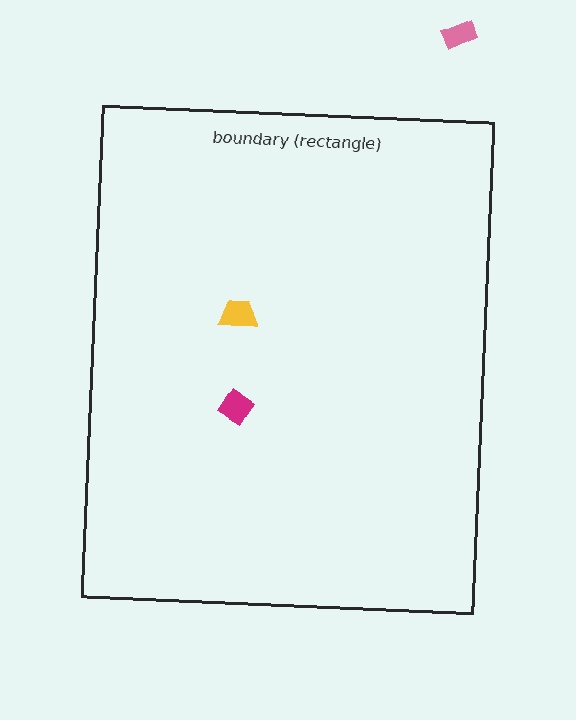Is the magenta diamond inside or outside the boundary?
Inside.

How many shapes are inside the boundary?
2 inside, 1 outside.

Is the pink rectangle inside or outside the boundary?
Outside.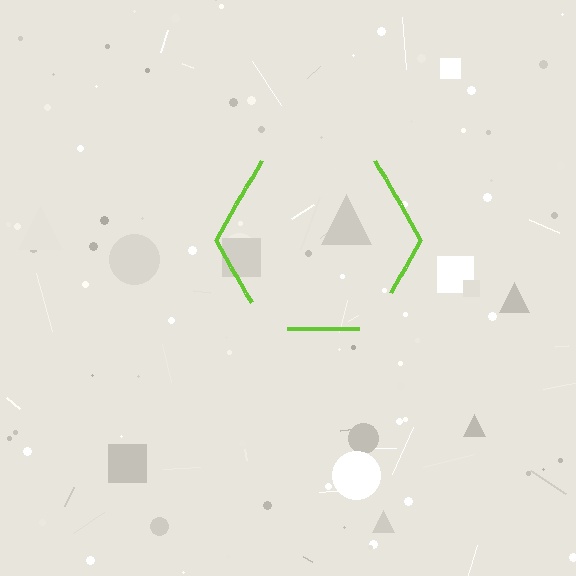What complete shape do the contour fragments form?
The contour fragments form a hexagon.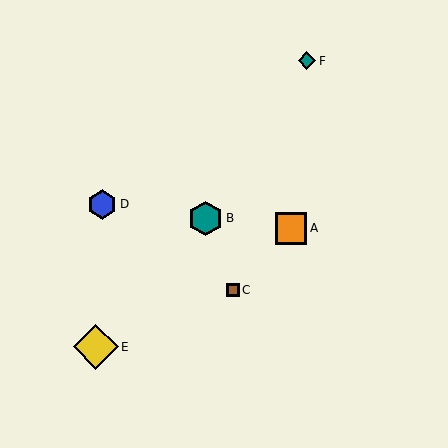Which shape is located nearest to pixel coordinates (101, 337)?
The yellow diamond (labeled E) at (96, 347) is nearest to that location.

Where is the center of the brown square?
The center of the brown square is at (233, 290).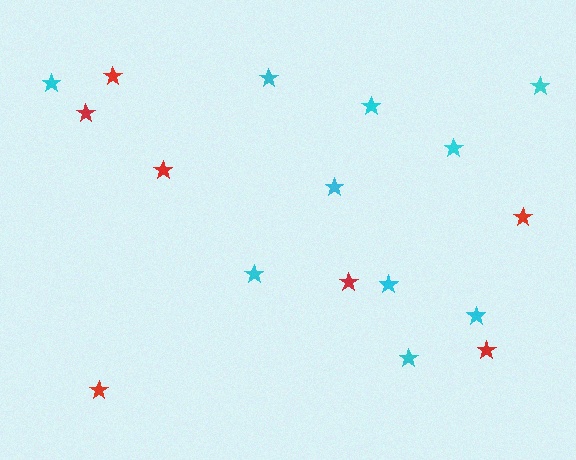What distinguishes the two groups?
There are 2 groups: one group of cyan stars (10) and one group of red stars (7).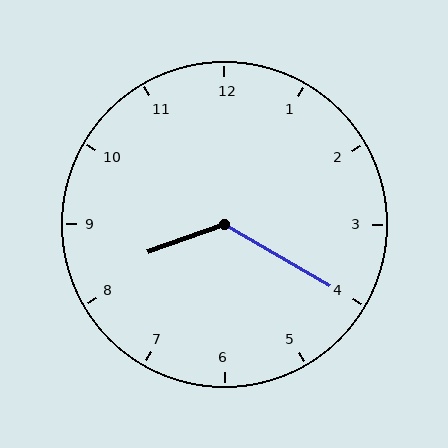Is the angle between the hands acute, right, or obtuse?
It is obtuse.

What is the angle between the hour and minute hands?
Approximately 130 degrees.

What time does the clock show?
8:20.